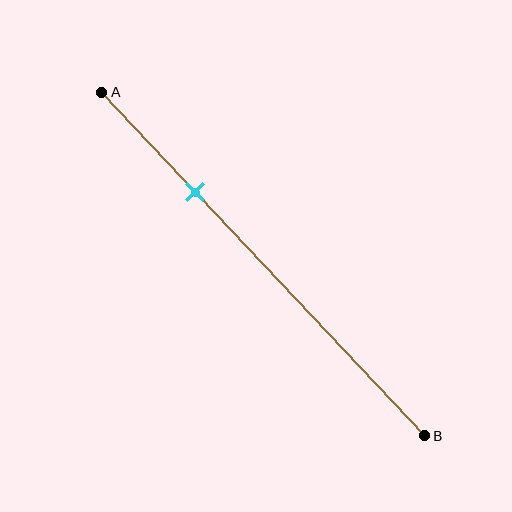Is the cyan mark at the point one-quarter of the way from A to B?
No, the mark is at about 30% from A, not at the 25% one-quarter point.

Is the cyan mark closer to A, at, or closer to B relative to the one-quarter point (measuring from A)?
The cyan mark is closer to point B than the one-quarter point of segment AB.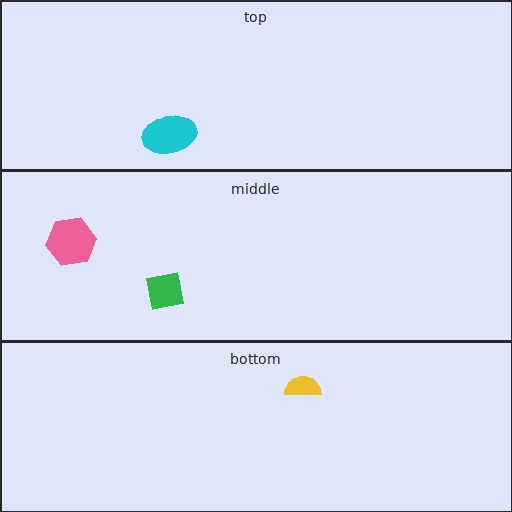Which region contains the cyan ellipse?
The top region.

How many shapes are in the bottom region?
1.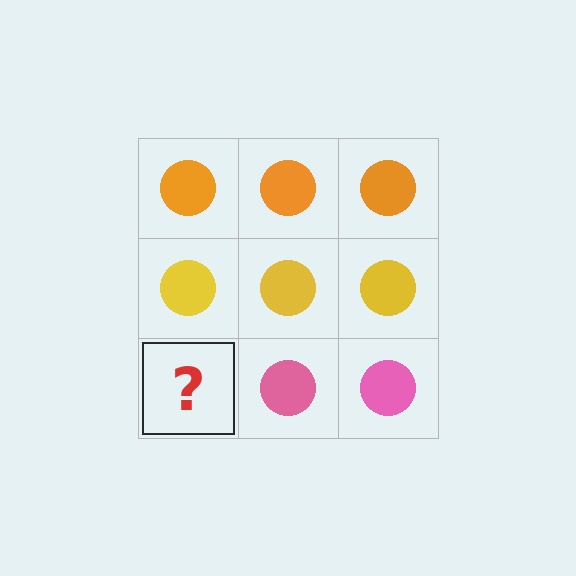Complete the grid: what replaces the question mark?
The question mark should be replaced with a pink circle.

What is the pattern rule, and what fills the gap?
The rule is that each row has a consistent color. The gap should be filled with a pink circle.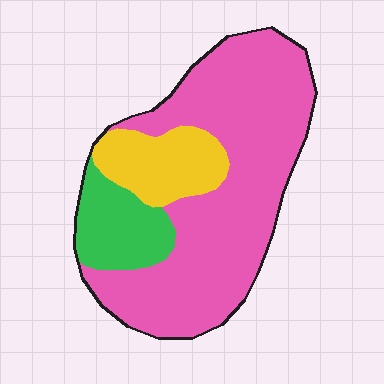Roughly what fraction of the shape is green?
Green takes up less than a sixth of the shape.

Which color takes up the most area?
Pink, at roughly 70%.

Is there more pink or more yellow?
Pink.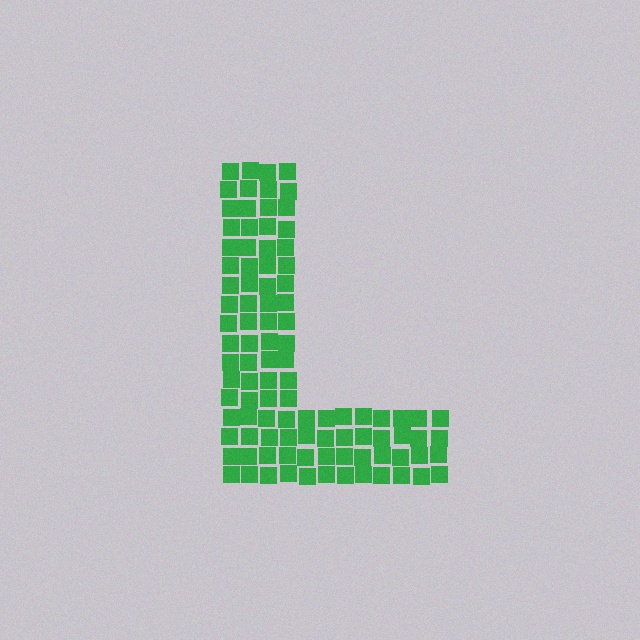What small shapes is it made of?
It is made of small squares.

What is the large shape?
The large shape is the letter L.